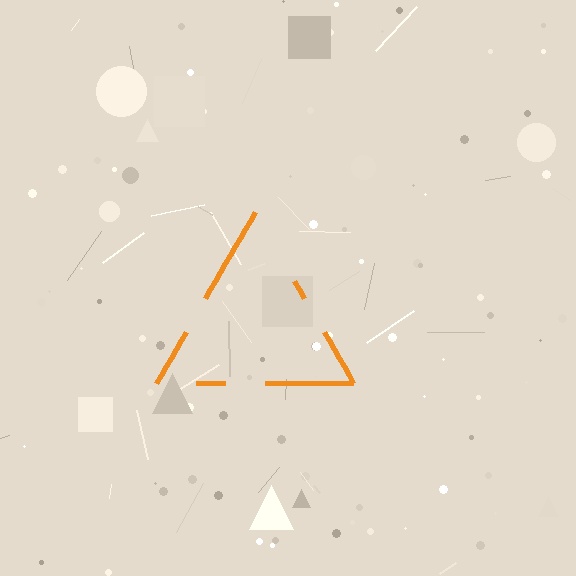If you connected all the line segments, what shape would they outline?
They would outline a triangle.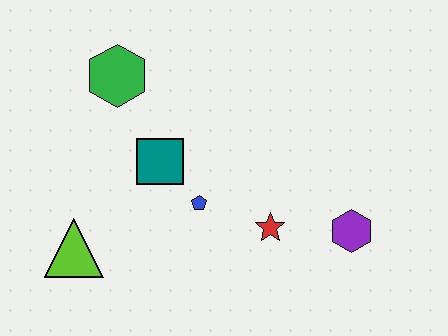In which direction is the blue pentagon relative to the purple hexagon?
The blue pentagon is to the left of the purple hexagon.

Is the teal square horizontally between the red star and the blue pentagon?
No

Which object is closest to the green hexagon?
The teal square is closest to the green hexagon.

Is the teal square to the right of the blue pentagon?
No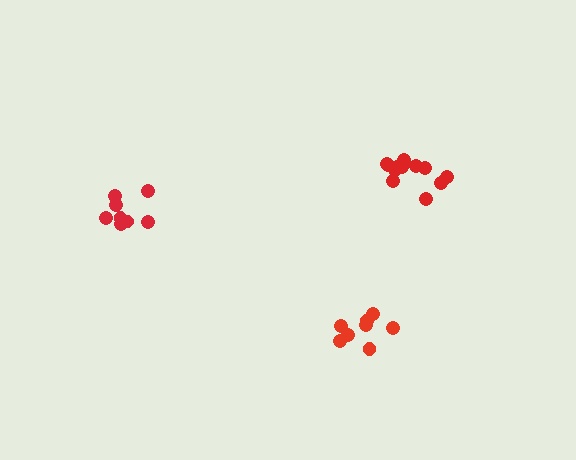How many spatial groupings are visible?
There are 3 spatial groupings.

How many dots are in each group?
Group 1: 8 dots, Group 2: 12 dots, Group 3: 8 dots (28 total).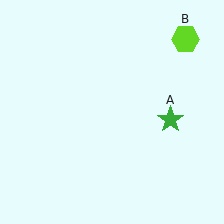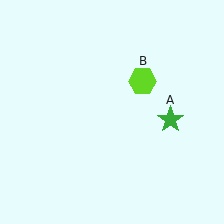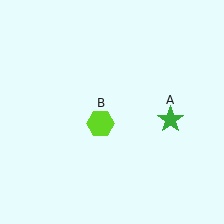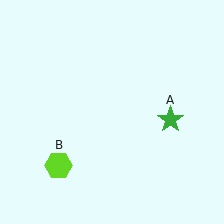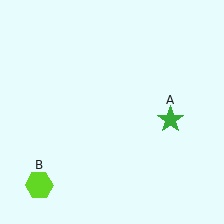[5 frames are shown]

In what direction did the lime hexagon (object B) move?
The lime hexagon (object B) moved down and to the left.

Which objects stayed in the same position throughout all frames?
Green star (object A) remained stationary.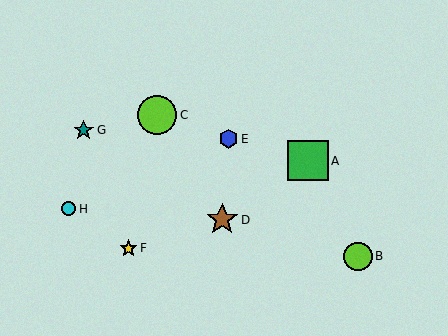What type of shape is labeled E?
Shape E is a blue hexagon.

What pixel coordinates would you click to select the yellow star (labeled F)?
Click at (128, 248) to select the yellow star F.